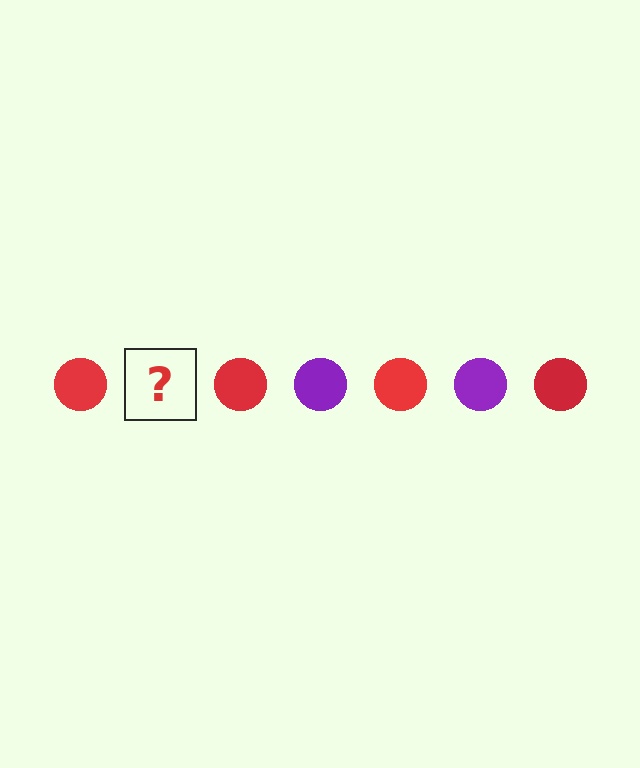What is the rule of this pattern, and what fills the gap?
The rule is that the pattern cycles through red, purple circles. The gap should be filled with a purple circle.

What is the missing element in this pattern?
The missing element is a purple circle.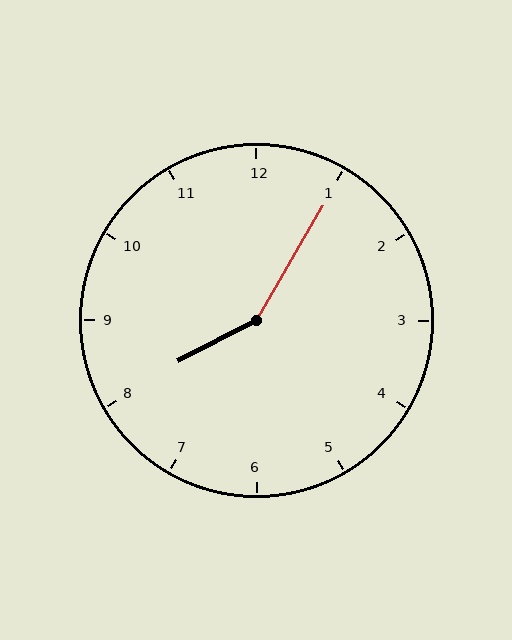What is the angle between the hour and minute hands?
Approximately 148 degrees.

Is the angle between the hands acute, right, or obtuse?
It is obtuse.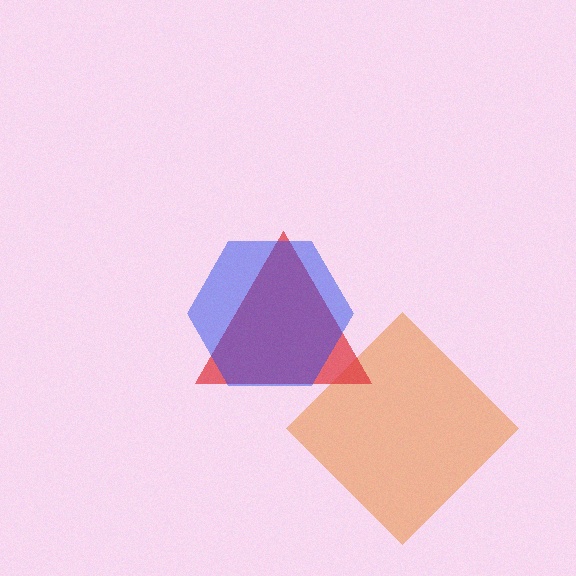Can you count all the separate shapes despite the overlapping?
Yes, there are 3 separate shapes.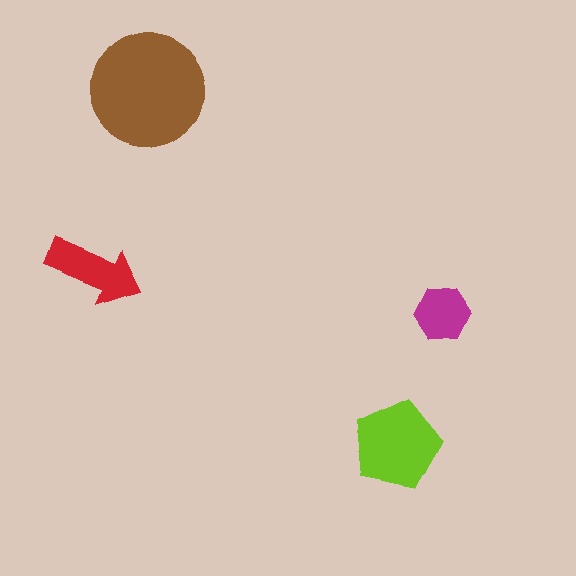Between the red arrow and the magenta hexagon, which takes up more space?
The red arrow.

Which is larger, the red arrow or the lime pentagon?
The lime pentagon.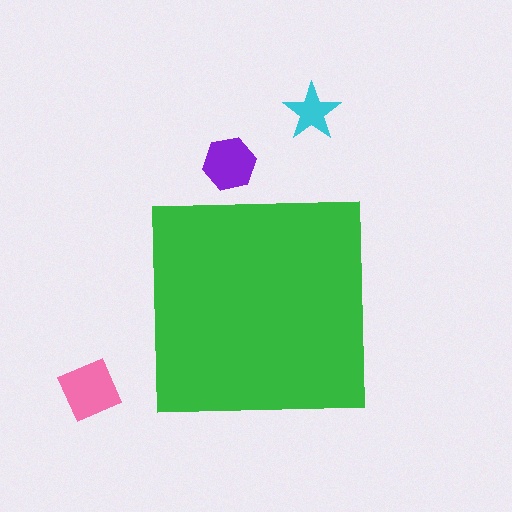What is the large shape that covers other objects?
A green square.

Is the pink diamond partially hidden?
No, the pink diamond is fully visible.